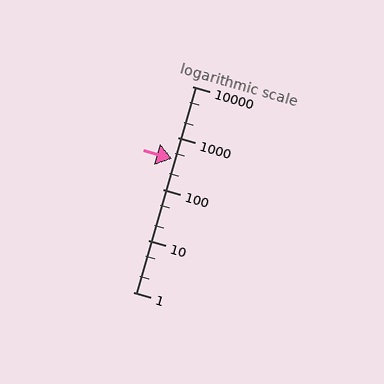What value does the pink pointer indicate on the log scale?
The pointer indicates approximately 380.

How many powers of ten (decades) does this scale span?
The scale spans 4 decades, from 1 to 10000.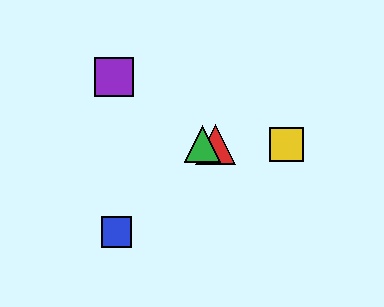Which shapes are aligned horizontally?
The red triangle, the green triangle, the yellow square are aligned horizontally.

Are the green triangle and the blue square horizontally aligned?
No, the green triangle is at y≈144 and the blue square is at y≈232.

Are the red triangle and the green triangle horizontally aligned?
Yes, both are at y≈144.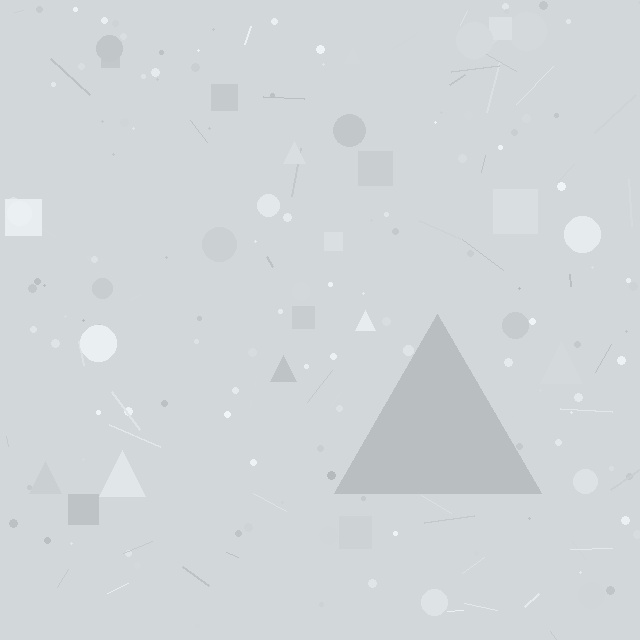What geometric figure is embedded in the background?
A triangle is embedded in the background.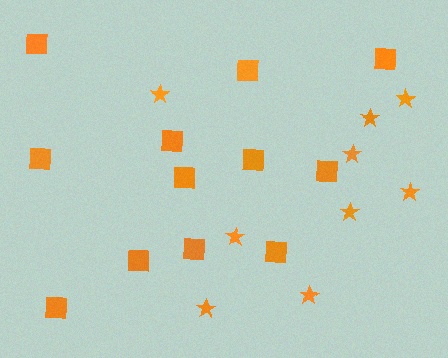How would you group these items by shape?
There are 2 groups: one group of stars (9) and one group of squares (12).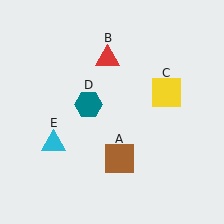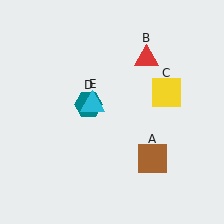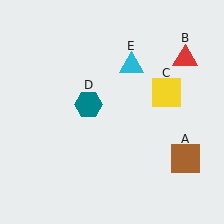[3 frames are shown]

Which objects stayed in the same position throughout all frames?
Yellow square (object C) and teal hexagon (object D) remained stationary.